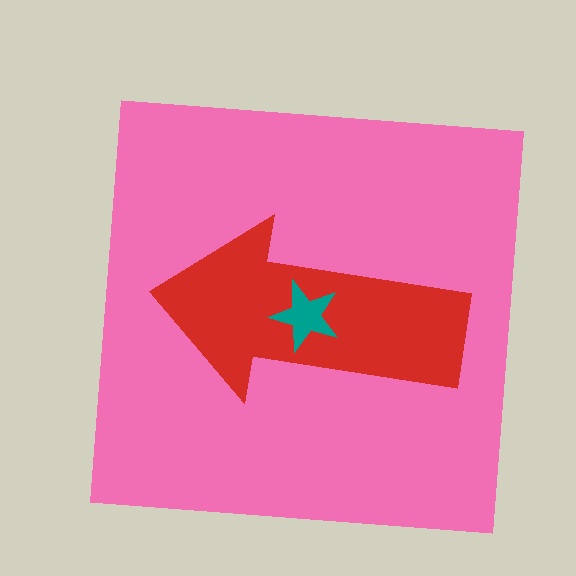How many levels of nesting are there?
3.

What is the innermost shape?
The teal star.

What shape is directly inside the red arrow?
The teal star.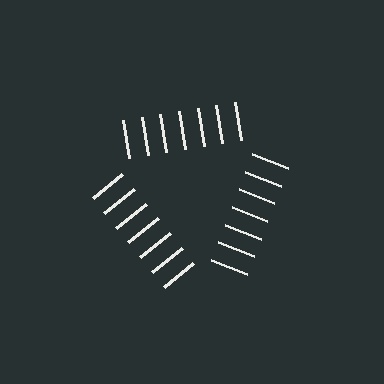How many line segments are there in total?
21 — 7 along each of the 3 edges.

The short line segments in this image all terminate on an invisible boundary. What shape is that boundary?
An illusory triangle — the line segments terminate on its edges but no continuous stroke is drawn.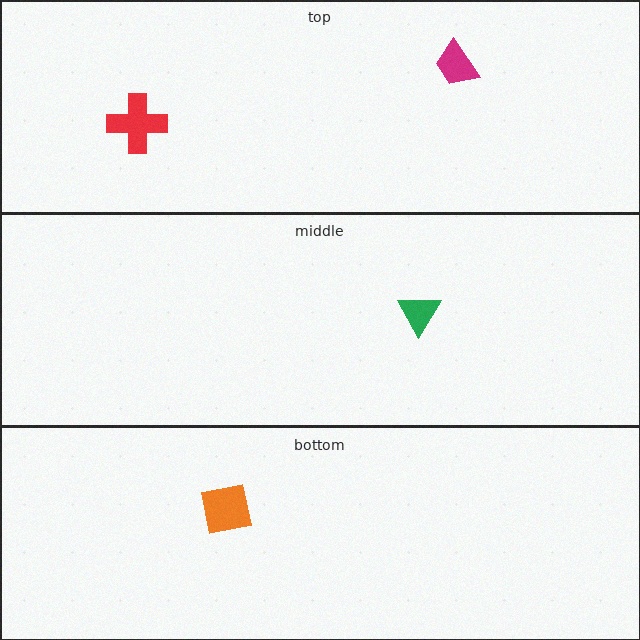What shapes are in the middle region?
The green triangle.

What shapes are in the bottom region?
The orange square.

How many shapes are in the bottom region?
1.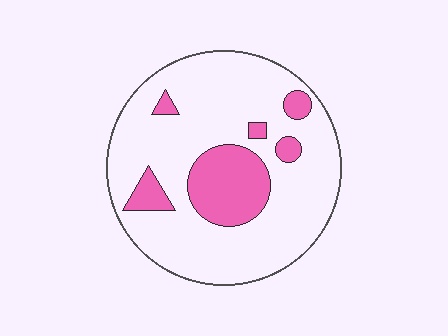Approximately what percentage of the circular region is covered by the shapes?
Approximately 20%.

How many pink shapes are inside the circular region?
6.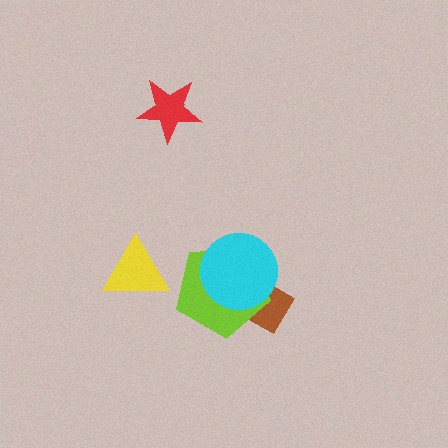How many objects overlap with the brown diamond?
2 objects overlap with the brown diamond.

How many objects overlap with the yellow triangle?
0 objects overlap with the yellow triangle.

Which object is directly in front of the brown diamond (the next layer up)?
The lime pentagon is directly in front of the brown diamond.